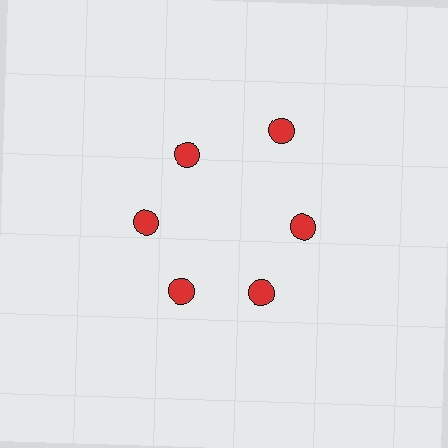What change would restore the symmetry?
The symmetry would be restored by moving it inward, back onto the ring so that all 6 circles sit at equal angles and equal distance from the center.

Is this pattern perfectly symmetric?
No. The 6 red circles are arranged in a ring, but one element near the 1 o'clock position is pushed outward from the center, breaking the 6-fold rotational symmetry.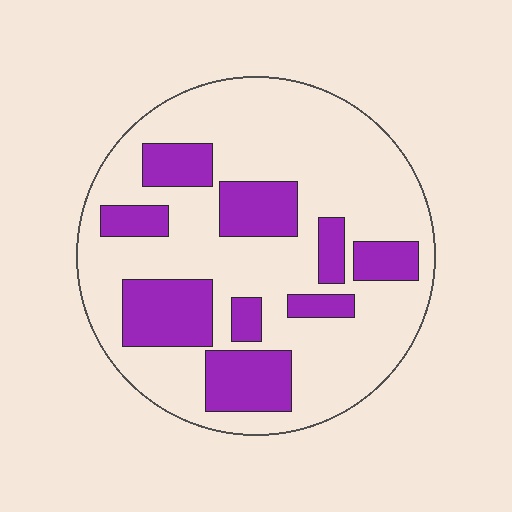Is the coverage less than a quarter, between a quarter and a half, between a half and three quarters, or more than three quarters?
Between a quarter and a half.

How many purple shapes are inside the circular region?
9.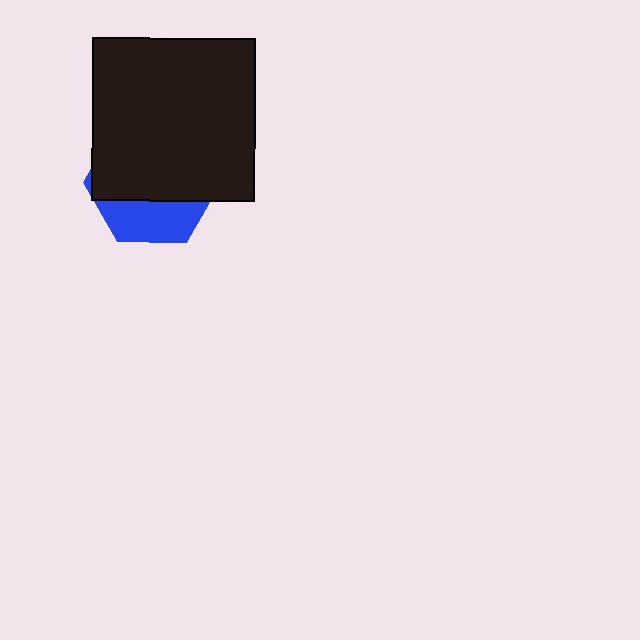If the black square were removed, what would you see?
You would see the complete blue hexagon.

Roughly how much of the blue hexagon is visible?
A small part of it is visible (roughly 31%).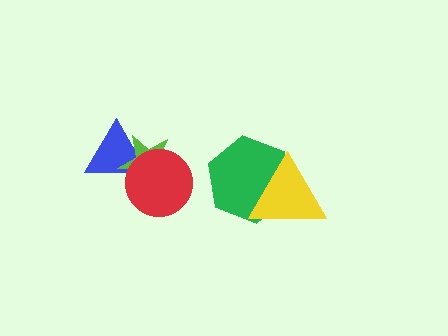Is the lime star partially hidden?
Yes, it is partially covered by another shape.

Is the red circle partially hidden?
No, no other shape covers it.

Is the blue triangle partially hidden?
Yes, it is partially covered by another shape.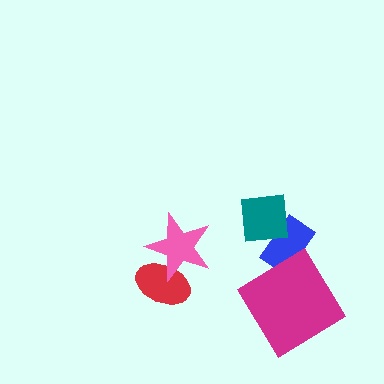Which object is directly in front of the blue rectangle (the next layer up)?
The magenta diamond is directly in front of the blue rectangle.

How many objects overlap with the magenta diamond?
1 object overlaps with the magenta diamond.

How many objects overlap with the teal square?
1 object overlaps with the teal square.